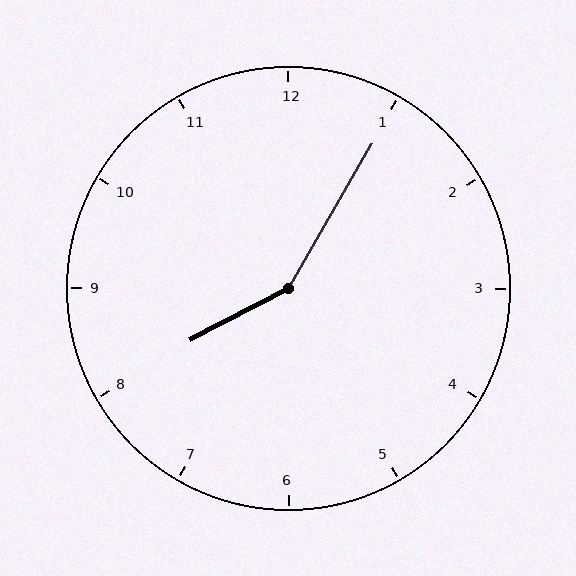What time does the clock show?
8:05.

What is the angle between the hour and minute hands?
Approximately 148 degrees.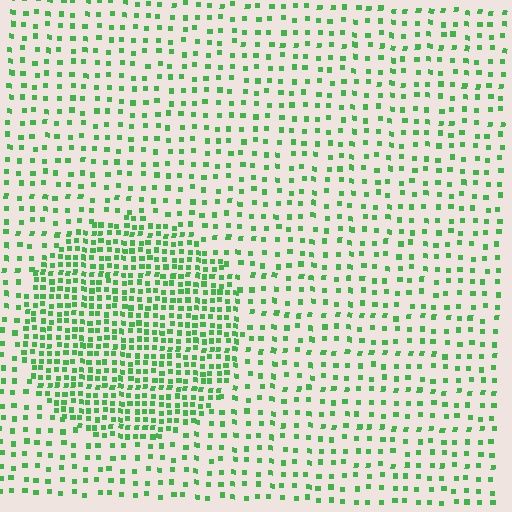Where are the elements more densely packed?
The elements are more densely packed inside the circle boundary.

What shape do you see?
I see a circle.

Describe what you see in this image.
The image contains small green elements arranged at two different densities. A circle-shaped region is visible where the elements are more densely packed than the surrounding area.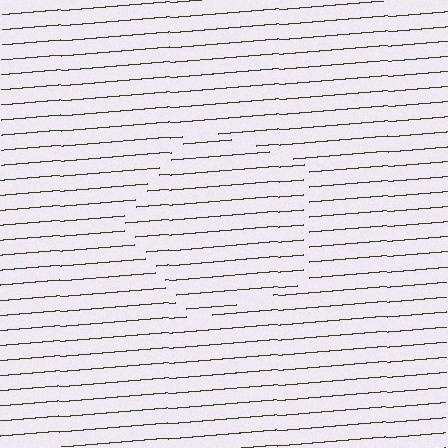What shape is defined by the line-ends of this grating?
An illusory pentagon. The interior of the shape contains the same grating, shifted by half a period — the contour is defined by the phase discontinuity where line-ends from the inner and outer gratings abut.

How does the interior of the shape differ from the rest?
The interior of the shape contains the same grating, shifted by half a period — the contour is defined by the phase discontinuity where line-ends from the inner and outer gratings abut.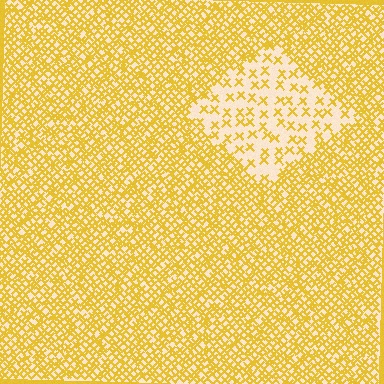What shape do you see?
I see a diamond.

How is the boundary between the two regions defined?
The boundary is defined by a change in element density (approximately 2.9x ratio). All elements are the same color, size, and shape.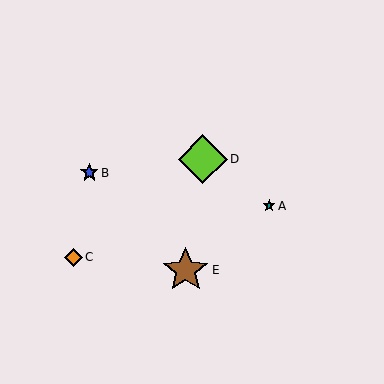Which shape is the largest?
The lime diamond (labeled D) is the largest.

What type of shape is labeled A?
Shape A is a teal star.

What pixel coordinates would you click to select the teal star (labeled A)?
Click at (269, 206) to select the teal star A.